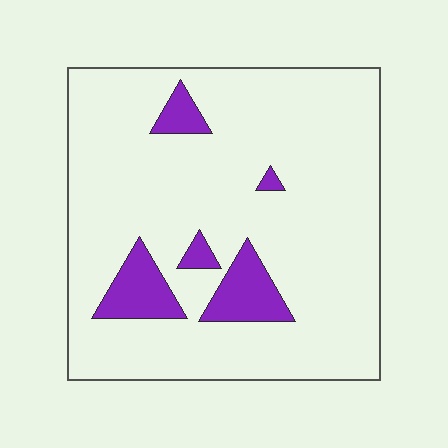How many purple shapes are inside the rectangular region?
5.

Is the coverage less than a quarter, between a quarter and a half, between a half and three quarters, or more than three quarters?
Less than a quarter.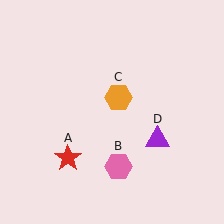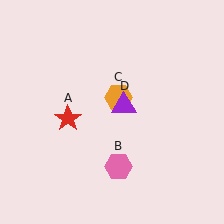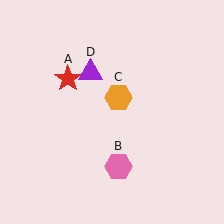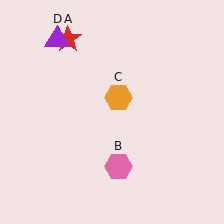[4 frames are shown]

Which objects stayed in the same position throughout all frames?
Pink hexagon (object B) and orange hexagon (object C) remained stationary.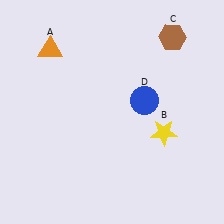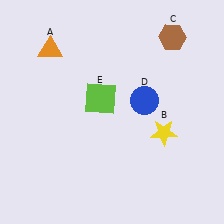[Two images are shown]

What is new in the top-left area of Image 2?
A lime square (E) was added in the top-left area of Image 2.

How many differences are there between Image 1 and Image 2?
There is 1 difference between the two images.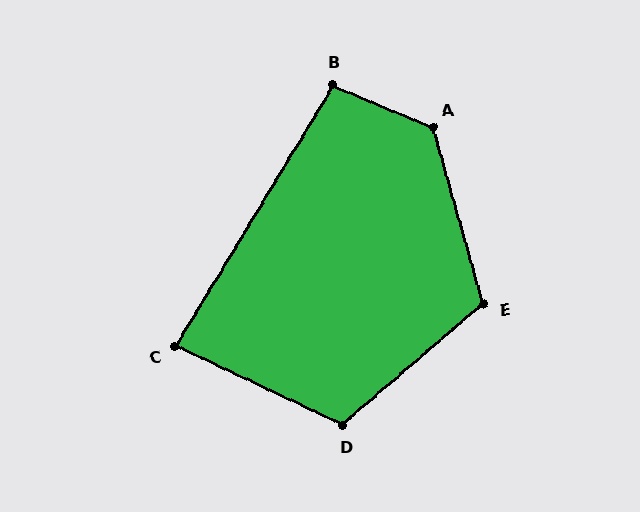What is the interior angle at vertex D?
Approximately 114 degrees (obtuse).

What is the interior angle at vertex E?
Approximately 115 degrees (obtuse).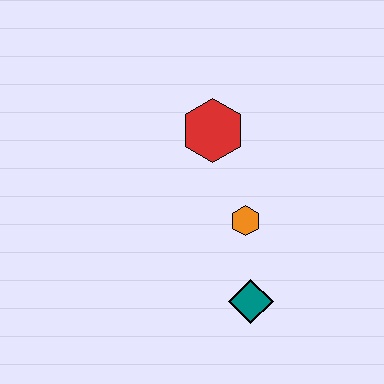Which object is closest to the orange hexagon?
The teal diamond is closest to the orange hexagon.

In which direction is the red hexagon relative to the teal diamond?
The red hexagon is above the teal diamond.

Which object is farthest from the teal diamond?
The red hexagon is farthest from the teal diamond.